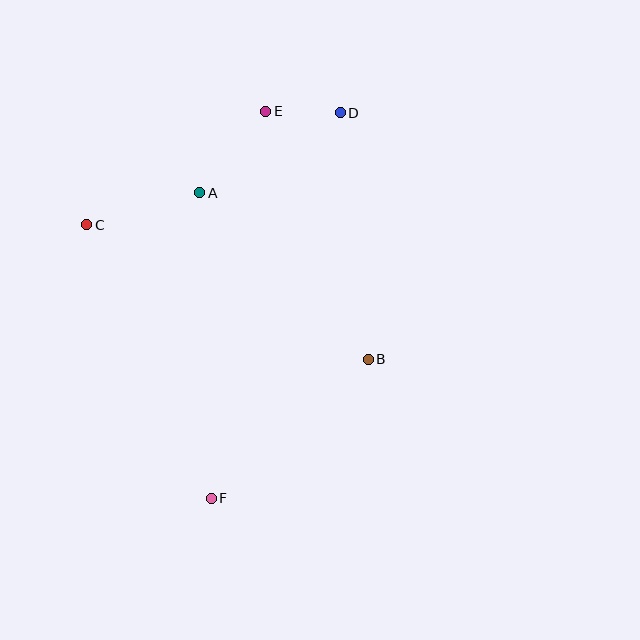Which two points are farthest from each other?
Points D and F are farthest from each other.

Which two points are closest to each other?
Points D and E are closest to each other.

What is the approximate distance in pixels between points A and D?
The distance between A and D is approximately 162 pixels.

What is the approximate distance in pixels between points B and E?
The distance between B and E is approximately 268 pixels.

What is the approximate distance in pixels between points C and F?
The distance between C and F is approximately 301 pixels.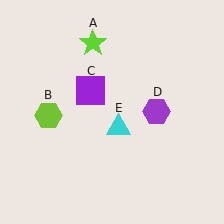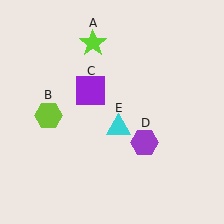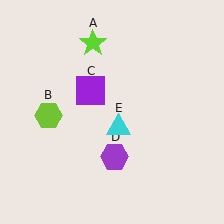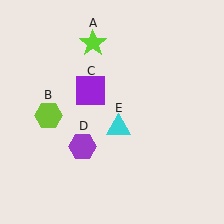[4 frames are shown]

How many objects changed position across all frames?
1 object changed position: purple hexagon (object D).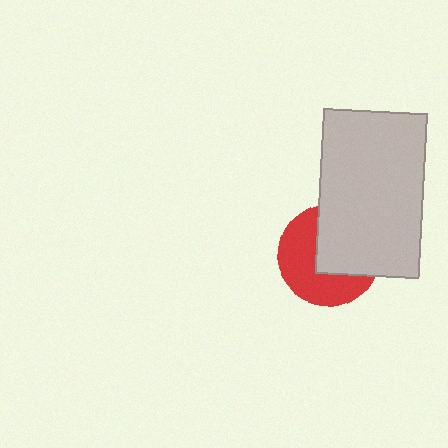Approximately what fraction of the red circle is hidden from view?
Roughly 48% of the red circle is hidden behind the light gray rectangle.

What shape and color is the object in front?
The object in front is a light gray rectangle.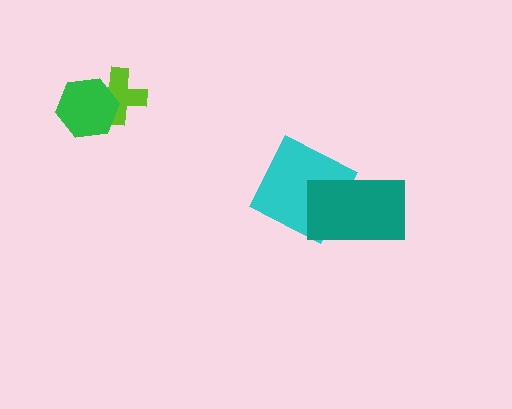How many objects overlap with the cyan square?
1 object overlaps with the cyan square.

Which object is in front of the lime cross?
The green hexagon is in front of the lime cross.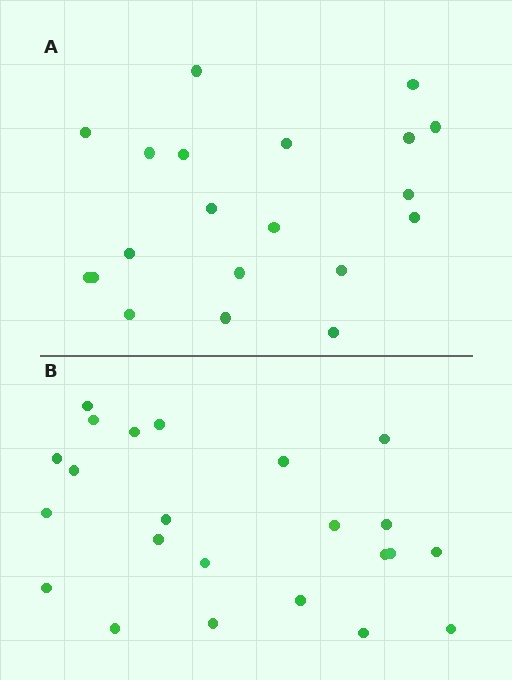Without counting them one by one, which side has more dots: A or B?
Region B (the bottom region) has more dots.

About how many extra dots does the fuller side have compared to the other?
Region B has just a few more — roughly 2 or 3 more dots than region A.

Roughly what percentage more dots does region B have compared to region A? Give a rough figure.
About 15% more.